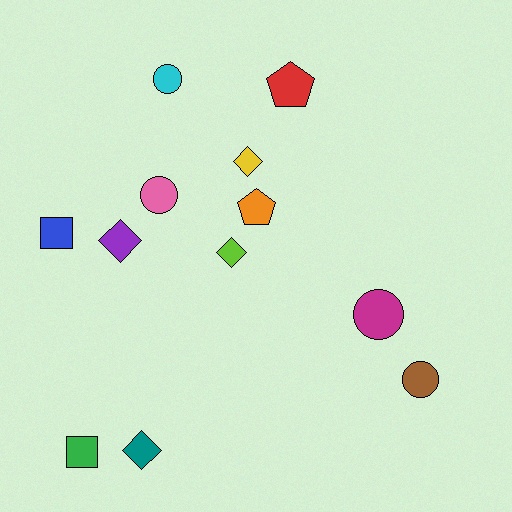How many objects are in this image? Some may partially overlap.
There are 12 objects.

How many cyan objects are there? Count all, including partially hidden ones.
There is 1 cyan object.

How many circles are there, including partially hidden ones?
There are 4 circles.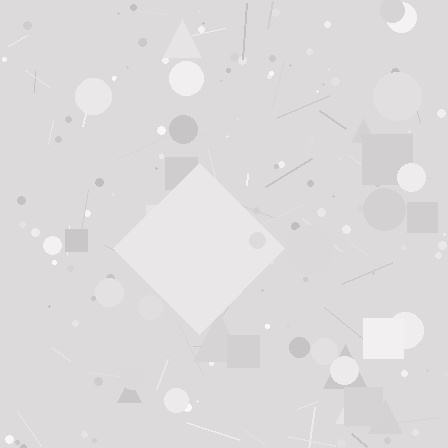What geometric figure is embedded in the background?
A diamond is embedded in the background.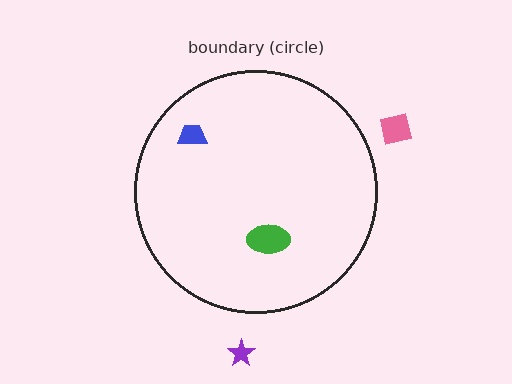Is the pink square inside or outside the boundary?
Outside.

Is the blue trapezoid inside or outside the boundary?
Inside.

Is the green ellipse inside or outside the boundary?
Inside.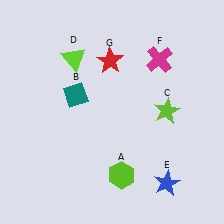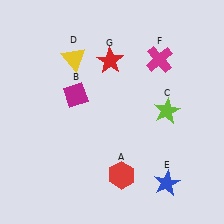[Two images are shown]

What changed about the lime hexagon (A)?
In Image 1, A is lime. In Image 2, it changed to red.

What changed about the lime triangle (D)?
In Image 1, D is lime. In Image 2, it changed to yellow.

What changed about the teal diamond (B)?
In Image 1, B is teal. In Image 2, it changed to magenta.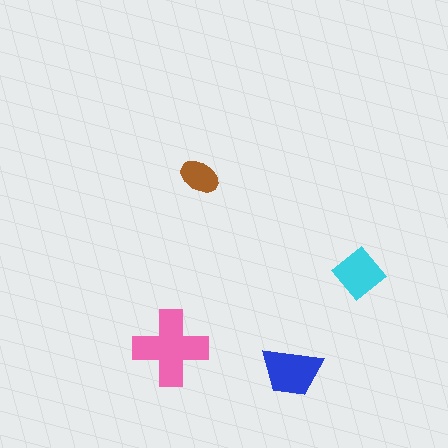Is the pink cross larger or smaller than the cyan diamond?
Larger.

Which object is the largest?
The pink cross.